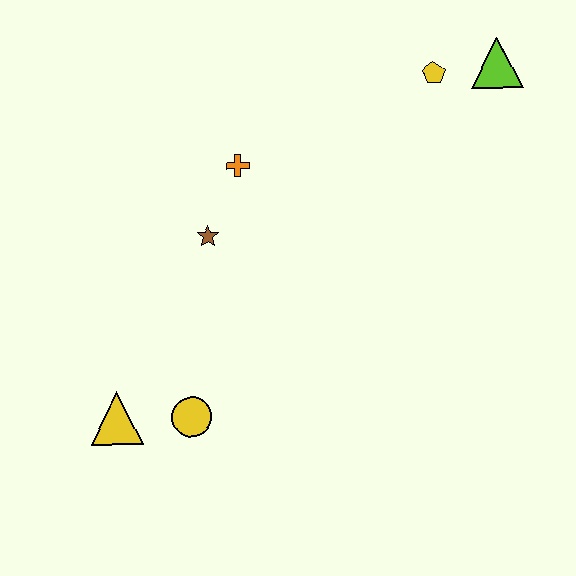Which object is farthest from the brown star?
The lime triangle is farthest from the brown star.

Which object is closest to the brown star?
The orange cross is closest to the brown star.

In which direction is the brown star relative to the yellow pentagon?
The brown star is to the left of the yellow pentagon.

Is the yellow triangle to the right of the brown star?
No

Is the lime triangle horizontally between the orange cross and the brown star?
No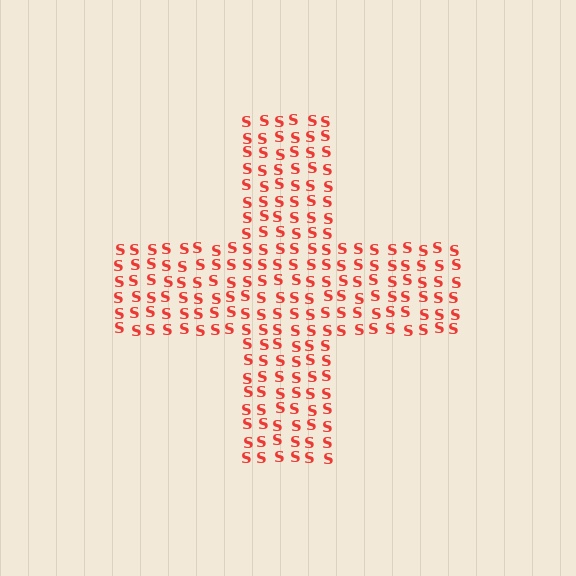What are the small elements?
The small elements are letter S's.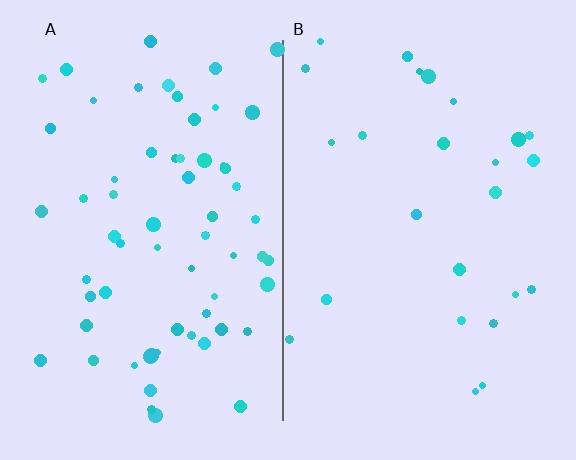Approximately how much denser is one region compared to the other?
Approximately 2.5× — region A over region B.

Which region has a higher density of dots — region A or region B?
A (the left).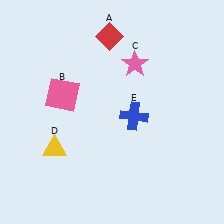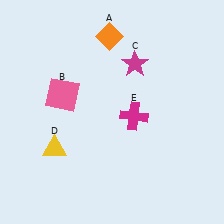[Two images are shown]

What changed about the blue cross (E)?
In Image 1, E is blue. In Image 2, it changed to magenta.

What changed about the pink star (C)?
In Image 1, C is pink. In Image 2, it changed to magenta.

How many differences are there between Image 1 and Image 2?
There are 3 differences between the two images.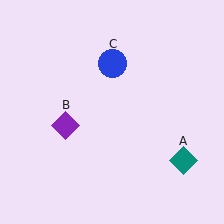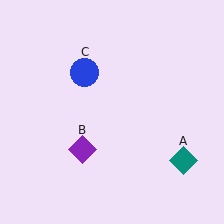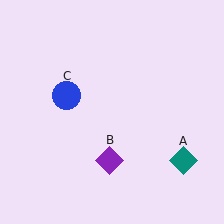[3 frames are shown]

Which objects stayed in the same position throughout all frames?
Teal diamond (object A) remained stationary.